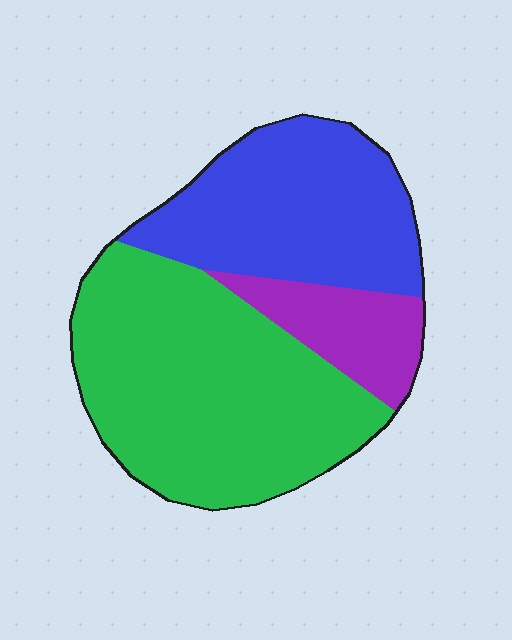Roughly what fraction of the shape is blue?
Blue covers around 35% of the shape.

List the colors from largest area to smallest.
From largest to smallest: green, blue, purple.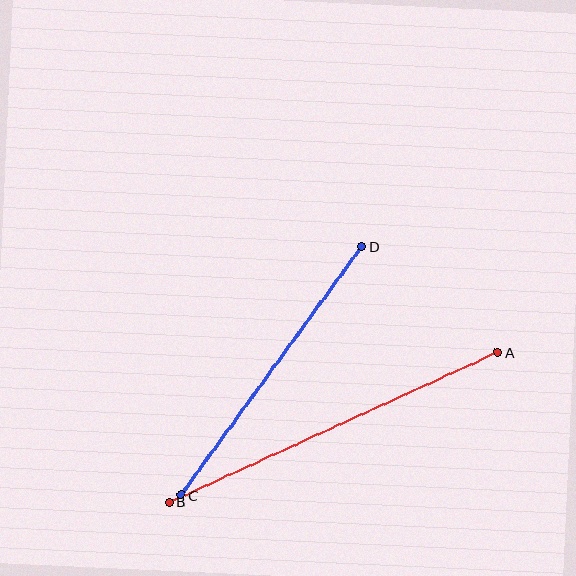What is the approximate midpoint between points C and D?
The midpoint is at approximately (271, 371) pixels.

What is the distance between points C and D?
The distance is approximately 307 pixels.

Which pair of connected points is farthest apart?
Points A and B are farthest apart.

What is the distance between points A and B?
The distance is approximately 361 pixels.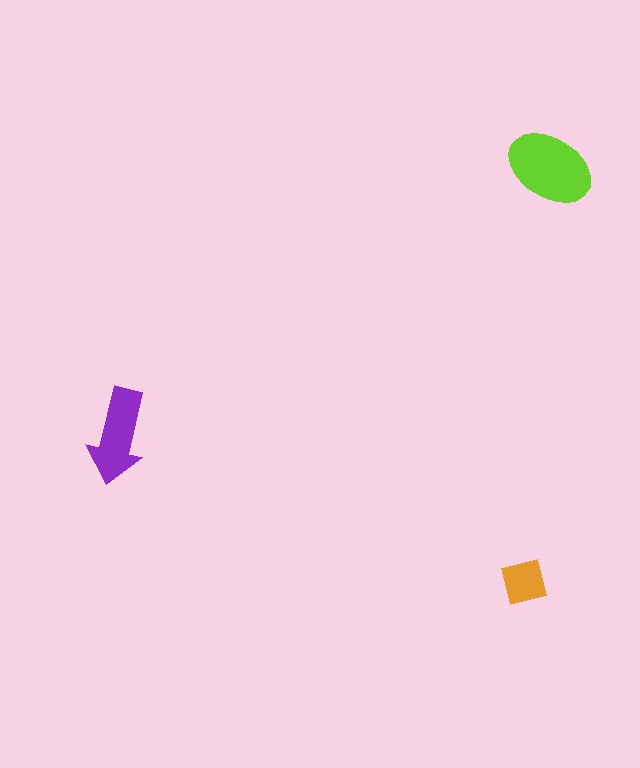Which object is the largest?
The lime ellipse.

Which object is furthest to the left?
The purple arrow is leftmost.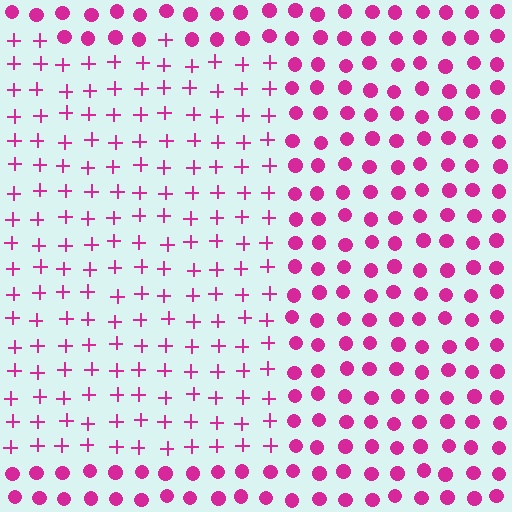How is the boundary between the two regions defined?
The boundary is defined by a change in element shape: plus signs inside vs. circles outside. All elements share the same color and spacing.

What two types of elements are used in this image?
The image uses plus signs inside the rectangle region and circles outside it.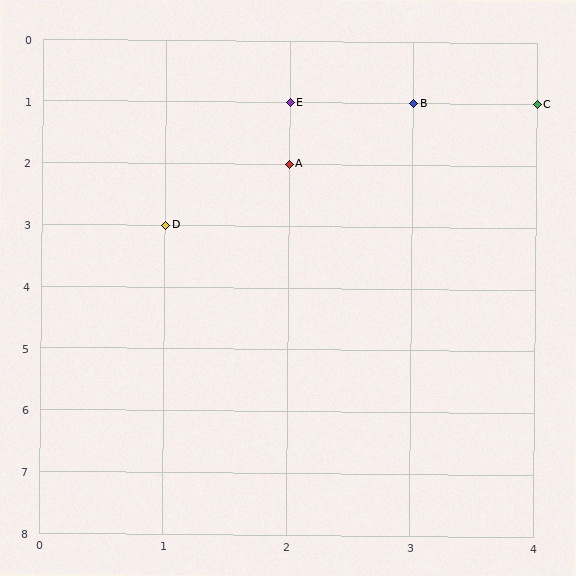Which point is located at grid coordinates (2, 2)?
Point A is at (2, 2).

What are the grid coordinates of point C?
Point C is at grid coordinates (4, 1).